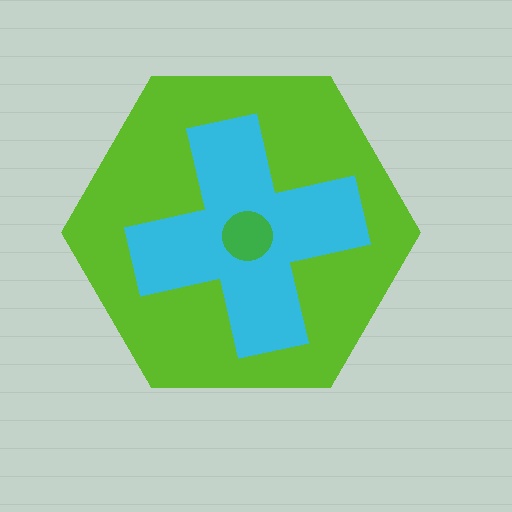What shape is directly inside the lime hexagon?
The cyan cross.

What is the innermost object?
The green circle.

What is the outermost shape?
The lime hexagon.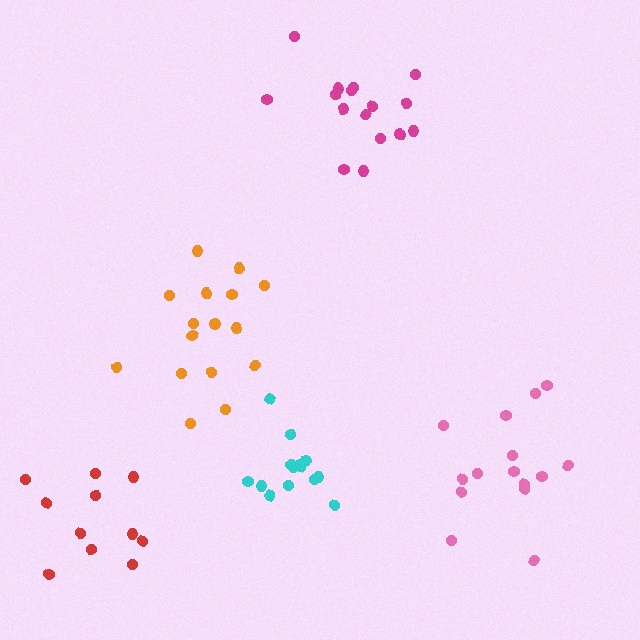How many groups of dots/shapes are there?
There are 5 groups.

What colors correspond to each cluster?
The clusters are colored: pink, orange, cyan, magenta, red.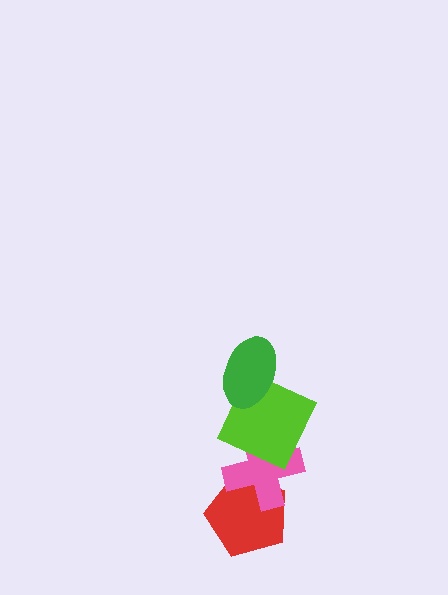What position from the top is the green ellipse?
The green ellipse is 1st from the top.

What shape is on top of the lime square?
The green ellipse is on top of the lime square.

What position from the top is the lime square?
The lime square is 2nd from the top.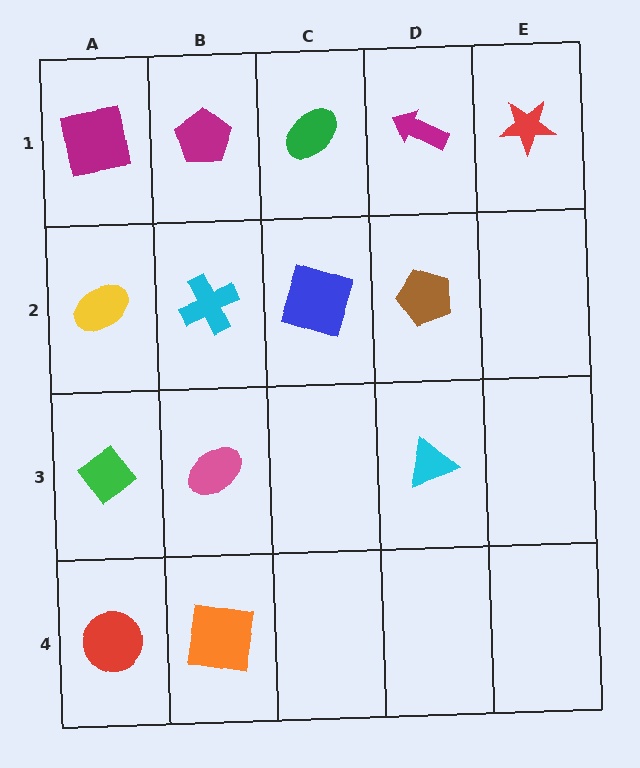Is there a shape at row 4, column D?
No, that cell is empty.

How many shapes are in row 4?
2 shapes.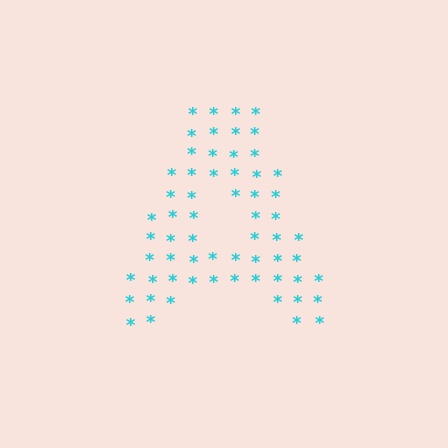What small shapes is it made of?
It is made of small asterisks.